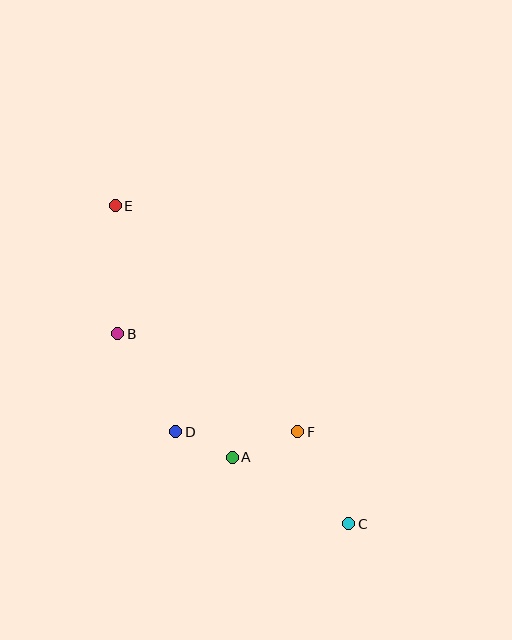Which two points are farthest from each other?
Points C and E are farthest from each other.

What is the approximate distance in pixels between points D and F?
The distance between D and F is approximately 122 pixels.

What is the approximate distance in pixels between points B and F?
The distance between B and F is approximately 205 pixels.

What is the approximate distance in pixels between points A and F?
The distance between A and F is approximately 70 pixels.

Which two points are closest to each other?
Points A and D are closest to each other.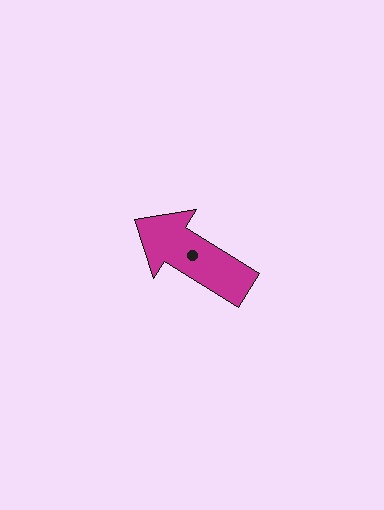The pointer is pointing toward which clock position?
Roughly 10 o'clock.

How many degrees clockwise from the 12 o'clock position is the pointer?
Approximately 302 degrees.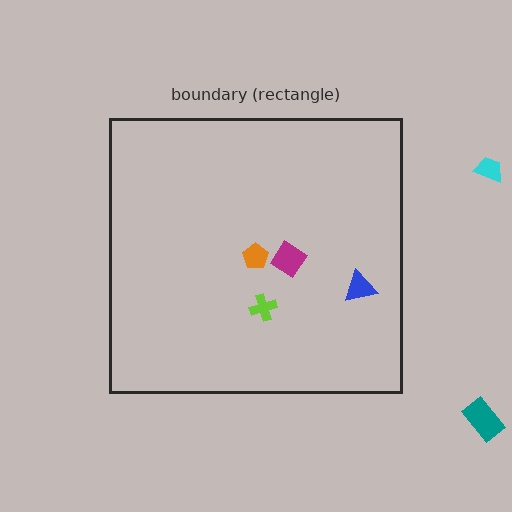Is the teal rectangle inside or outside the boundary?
Outside.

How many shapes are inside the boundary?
4 inside, 2 outside.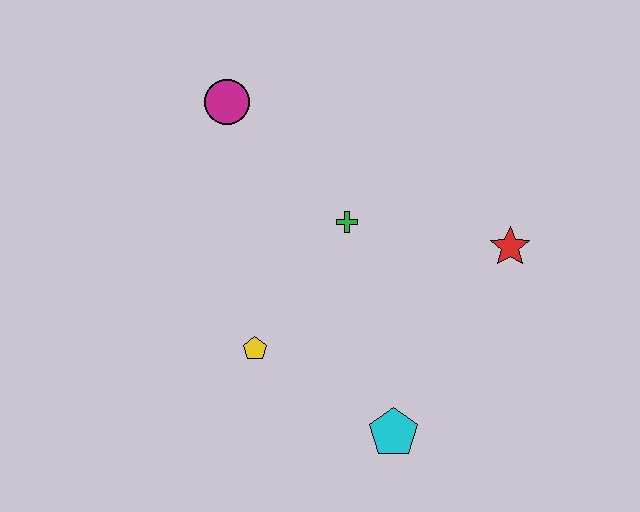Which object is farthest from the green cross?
The cyan pentagon is farthest from the green cross.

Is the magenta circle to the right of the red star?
No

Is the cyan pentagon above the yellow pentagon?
No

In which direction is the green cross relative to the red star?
The green cross is to the left of the red star.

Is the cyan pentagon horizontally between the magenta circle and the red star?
Yes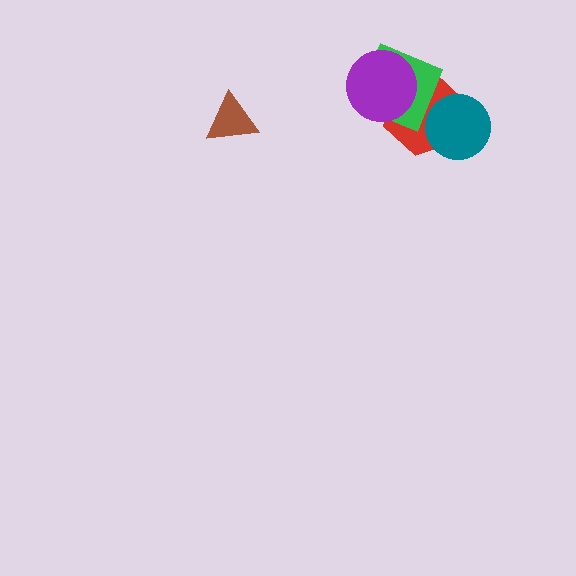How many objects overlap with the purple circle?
2 objects overlap with the purple circle.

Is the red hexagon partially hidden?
Yes, it is partially covered by another shape.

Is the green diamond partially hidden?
Yes, it is partially covered by another shape.